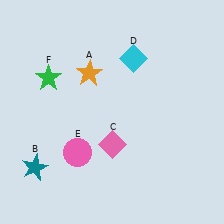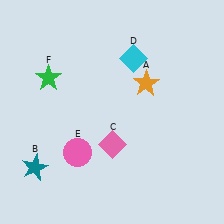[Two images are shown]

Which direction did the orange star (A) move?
The orange star (A) moved right.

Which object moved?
The orange star (A) moved right.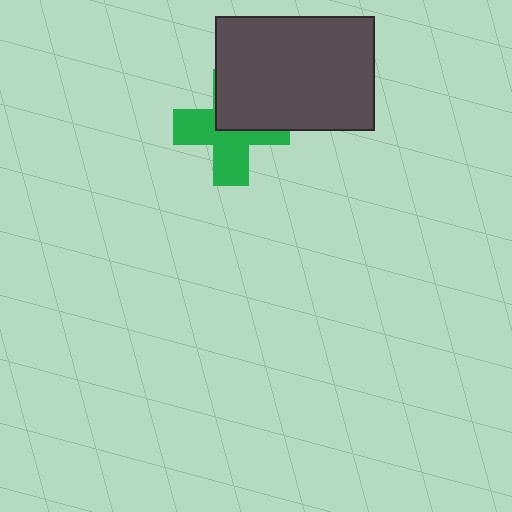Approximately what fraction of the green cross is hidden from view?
Roughly 42% of the green cross is hidden behind the dark gray rectangle.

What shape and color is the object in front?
The object in front is a dark gray rectangle.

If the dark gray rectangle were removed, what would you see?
You would see the complete green cross.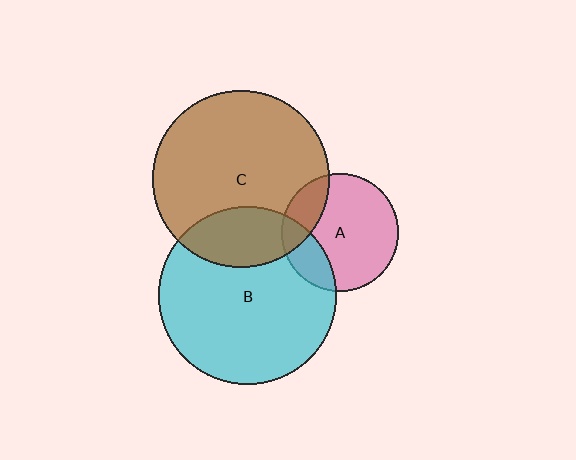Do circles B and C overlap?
Yes.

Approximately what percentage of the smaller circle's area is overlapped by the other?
Approximately 25%.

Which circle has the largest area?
Circle B (cyan).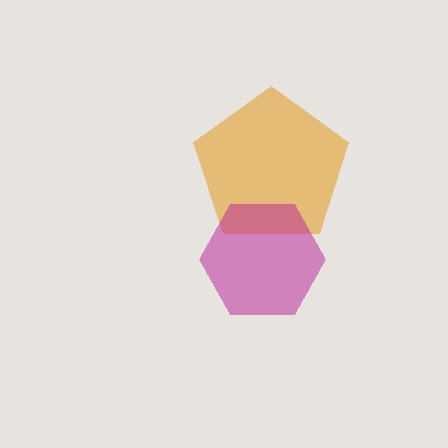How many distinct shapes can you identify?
There are 2 distinct shapes: an orange pentagon, a magenta hexagon.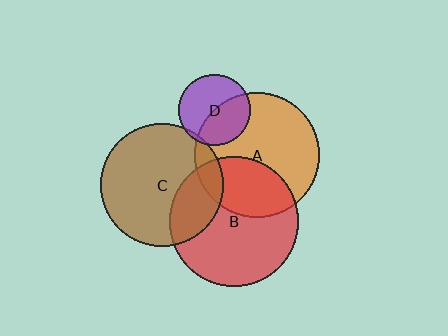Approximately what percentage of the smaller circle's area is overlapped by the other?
Approximately 25%.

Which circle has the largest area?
Circle B (red).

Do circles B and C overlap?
Yes.